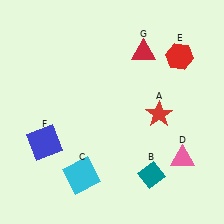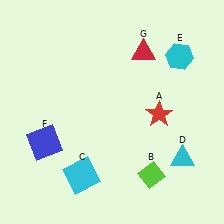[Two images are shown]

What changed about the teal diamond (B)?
In Image 1, B is teal. In Image 2, it changed to lime.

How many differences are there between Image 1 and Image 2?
There are 3 differences between the two images.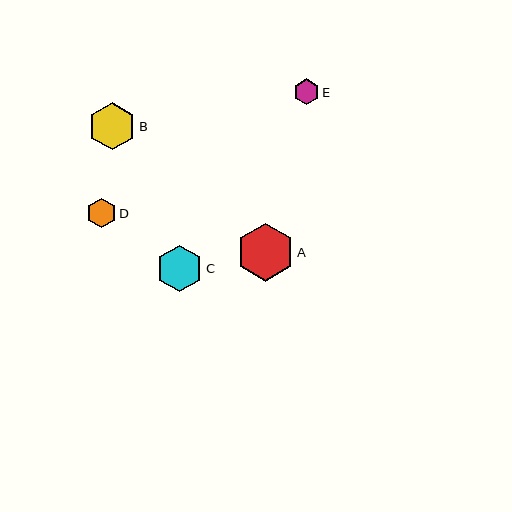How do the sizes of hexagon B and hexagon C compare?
Hexagon B and hexagon C are approximately the same size.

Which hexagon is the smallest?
Hexagon E is the smallest with a size of approximately 26 pixels.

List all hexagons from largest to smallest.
From largest to smallest: A, B, C, D, E.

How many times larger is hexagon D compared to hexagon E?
Hexagon D is approximately 1.1 times the size of hexagon E.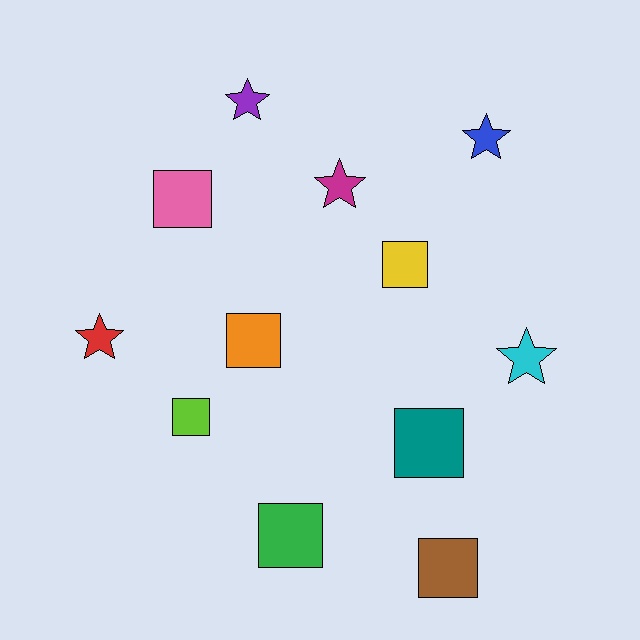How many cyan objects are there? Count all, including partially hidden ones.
There is 1 cyan object.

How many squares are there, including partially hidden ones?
There are 7 squares.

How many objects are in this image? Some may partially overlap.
There are 12 objects.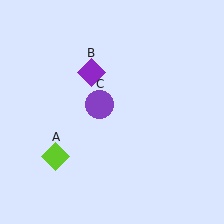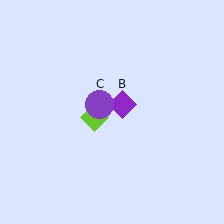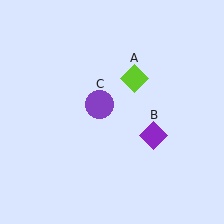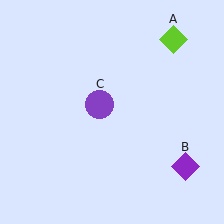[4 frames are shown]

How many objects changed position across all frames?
2 objects changed position: lime diamond (object A), purple diamond (object B).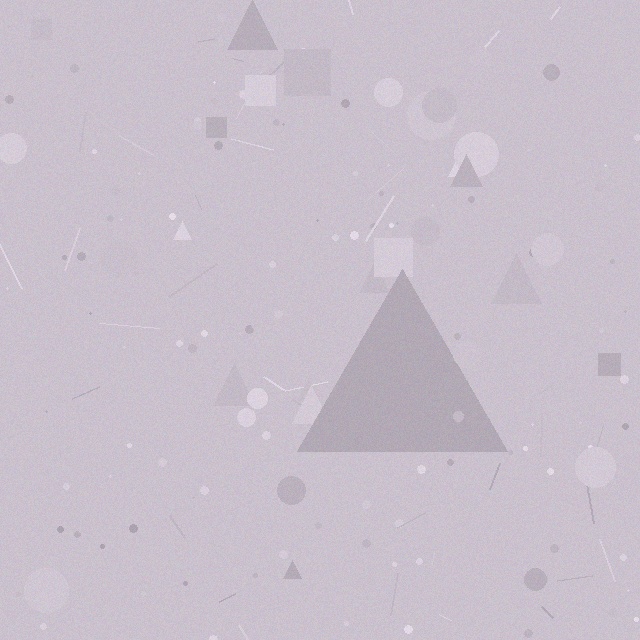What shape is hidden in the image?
A triangle is hidden in the image.